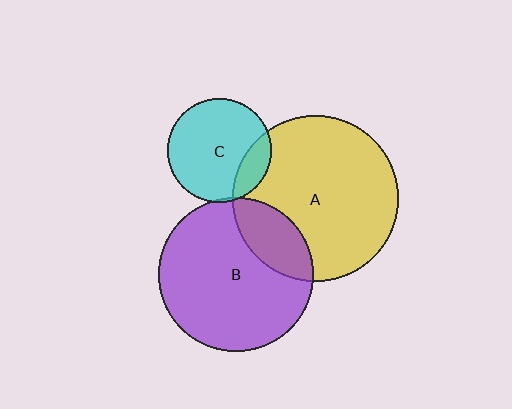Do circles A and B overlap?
Yes.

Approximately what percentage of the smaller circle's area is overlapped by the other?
Approximately 20%.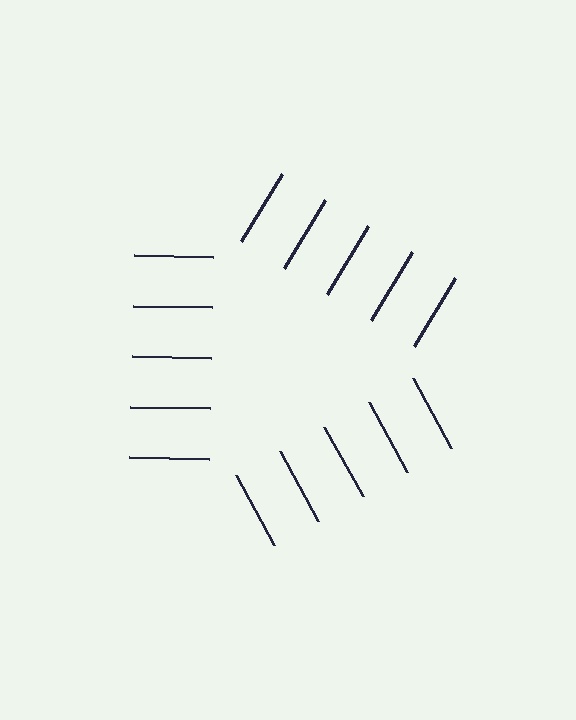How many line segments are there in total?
15 — 5 along each of the 3 edges.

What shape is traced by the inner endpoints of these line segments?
An illusory triangle — the line segments terminate on its edges but no continuous stroke is drawn.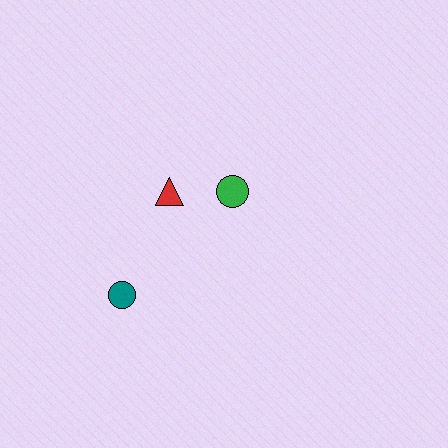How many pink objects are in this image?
There are no pink objects.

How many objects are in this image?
There are 3 objects.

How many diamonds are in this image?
There are no diamonds.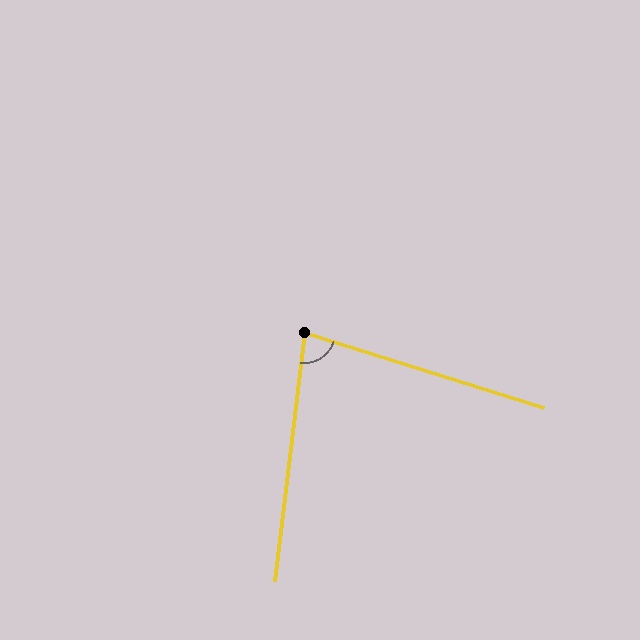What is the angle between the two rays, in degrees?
Approximately 80 degrees.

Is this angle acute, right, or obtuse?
It is acute.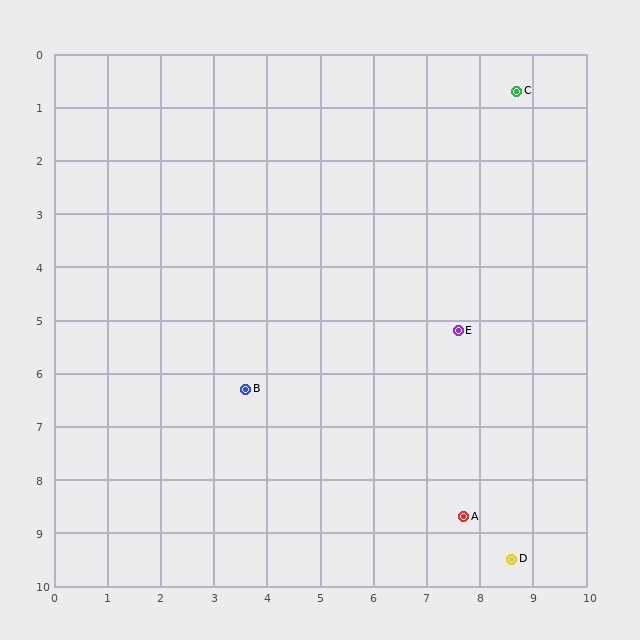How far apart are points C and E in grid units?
Points C and E are about 4.6 grid units apart.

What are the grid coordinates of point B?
Point B is at approximately (3.6, 6.3).